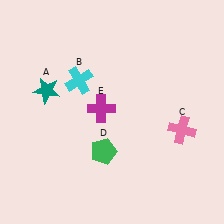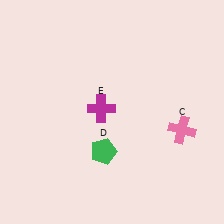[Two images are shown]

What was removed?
The cyan cross (B), the teal star (A) were removed in Image 2.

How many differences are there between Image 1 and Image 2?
There are 2 differences between the two images.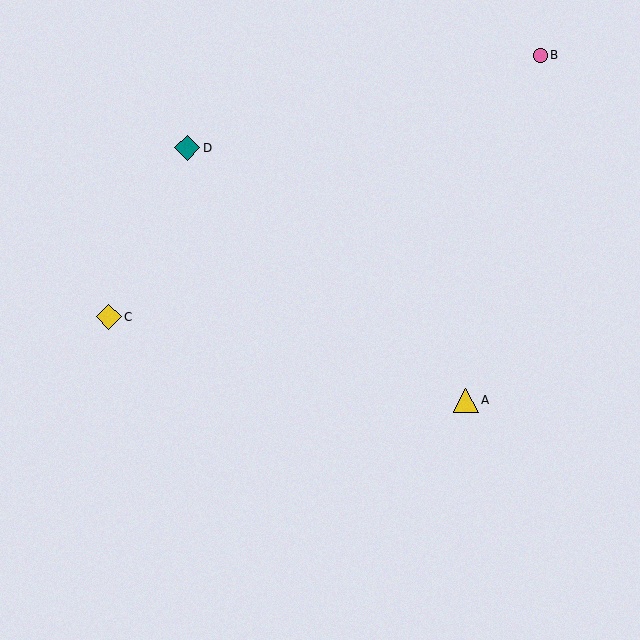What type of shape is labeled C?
Shape C is a yellow diamond.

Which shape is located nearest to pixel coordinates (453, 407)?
The yellow triangle (labeled A) at (466, 400) is nearest to that location.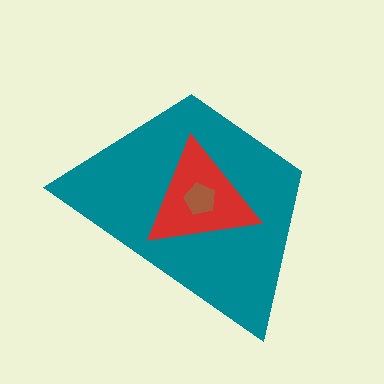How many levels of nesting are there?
3.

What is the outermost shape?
The teal trapezoid.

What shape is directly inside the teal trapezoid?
The red triangle.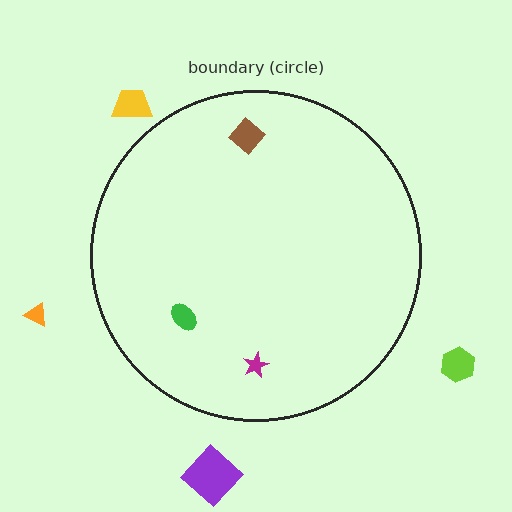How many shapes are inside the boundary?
3 inside, 4 outside.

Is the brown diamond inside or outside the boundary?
Inside.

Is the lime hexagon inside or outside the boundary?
Outside.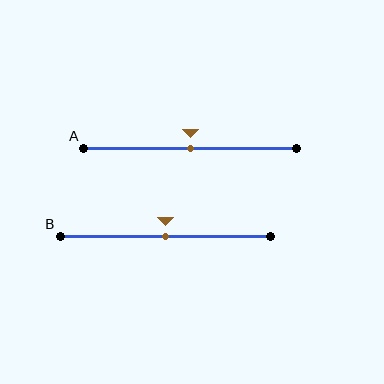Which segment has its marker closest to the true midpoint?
Segment A has its marker closest to the true midpoint.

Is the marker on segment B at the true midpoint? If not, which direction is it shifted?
Yes, the marker on segment B is at the true midpoint.